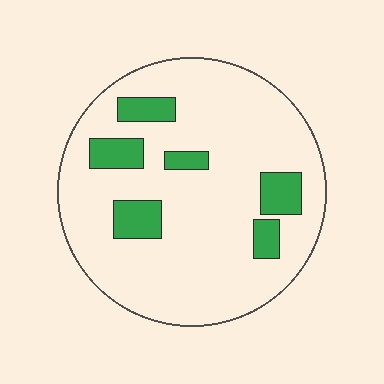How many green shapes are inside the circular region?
6.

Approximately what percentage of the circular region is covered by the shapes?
Approximately 15%.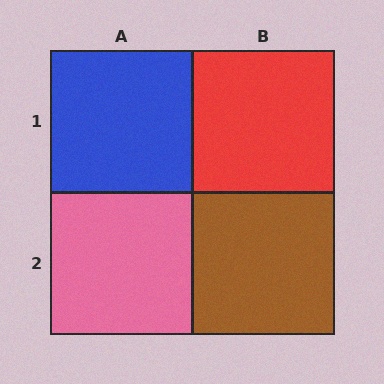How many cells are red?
1 cell is red.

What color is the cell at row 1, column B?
Red.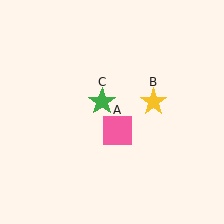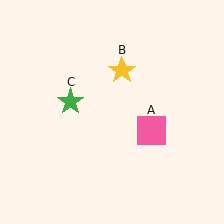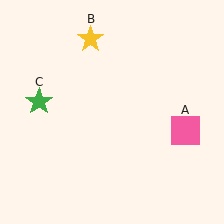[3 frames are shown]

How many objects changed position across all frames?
3 objects changed position: pink square (object A), yellow star (object B), green star (object C).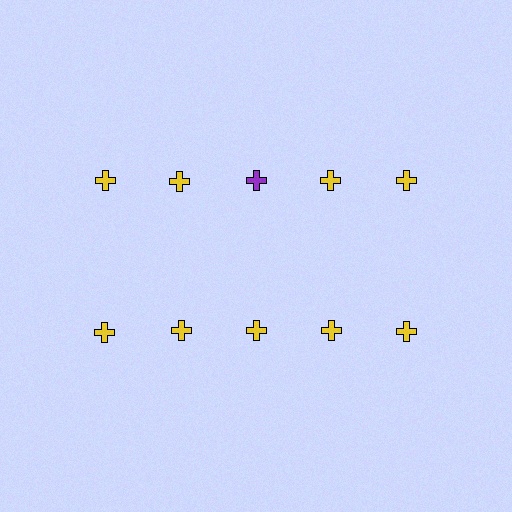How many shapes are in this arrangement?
There are 10 shapes arranged in a grid pattern.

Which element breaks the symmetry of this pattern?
The purple cross in the top row, center column breaks the symmetry. All other shapes are yellow crosses.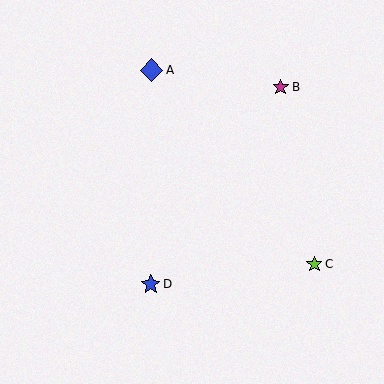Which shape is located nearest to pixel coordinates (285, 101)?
The magenta star (labeled B) at (281, 87) is nearest to that location.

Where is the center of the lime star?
The center of the lime star is at (314, 264).